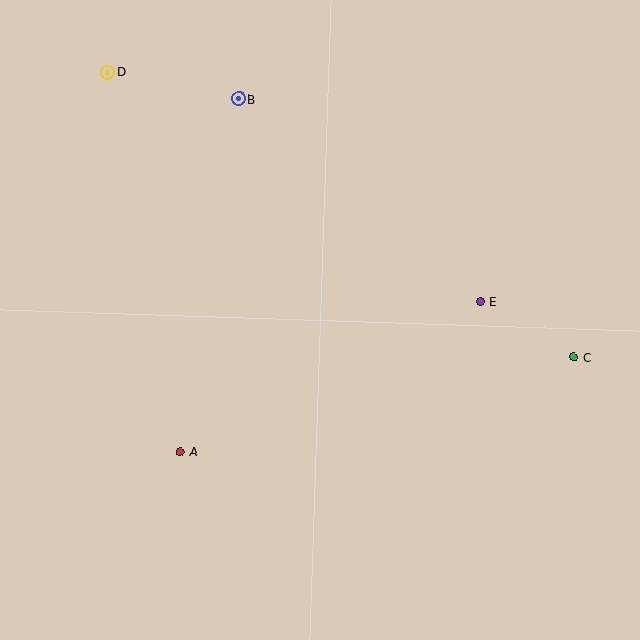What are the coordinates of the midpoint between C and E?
The midpoint between C and E is at (527, 329).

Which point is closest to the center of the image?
Point E at (480, 301) is closest to the center.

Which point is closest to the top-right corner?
Point E is closest to the top-right corner.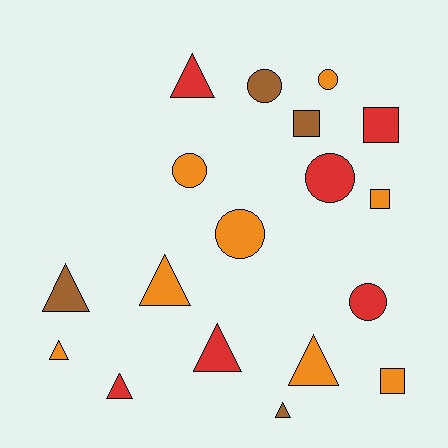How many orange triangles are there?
There are 3 orange triangles.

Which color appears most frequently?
Orange, with 8 objects.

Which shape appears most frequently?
Triangle, with 8 objects.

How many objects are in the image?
There are 18 objects.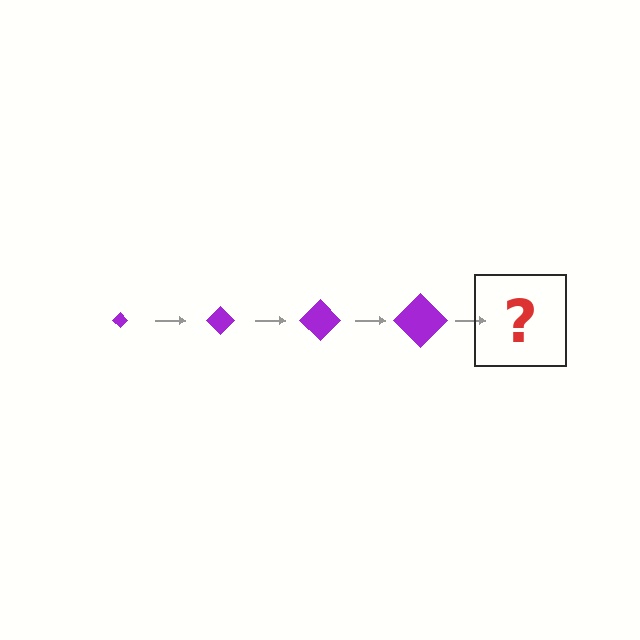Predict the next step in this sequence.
The next step is a purple diamond, larger than the previous one.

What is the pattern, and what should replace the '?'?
The pattern is that the diamond gets progressively larger each step. The '?' should be a purple diamond, larger than the previous one.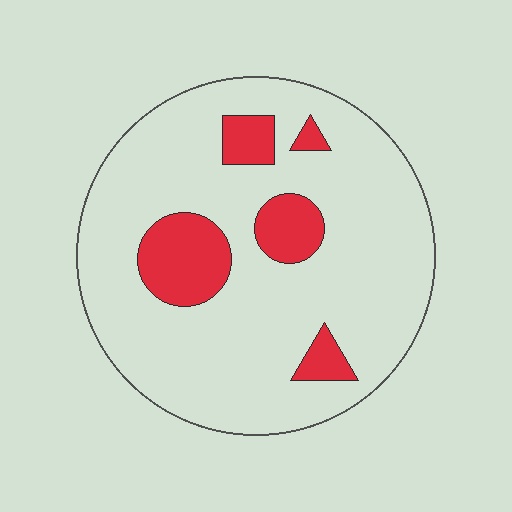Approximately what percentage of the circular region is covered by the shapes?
Approximately 15%.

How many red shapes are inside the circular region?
5.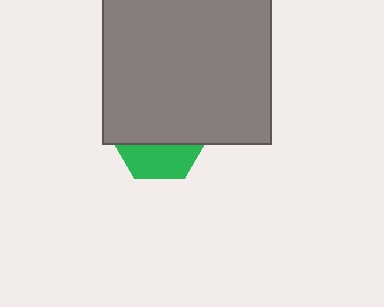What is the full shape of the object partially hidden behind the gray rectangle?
The partially hidden object is a green hexagon.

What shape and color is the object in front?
The object in front is a gray rectangle.